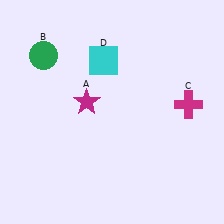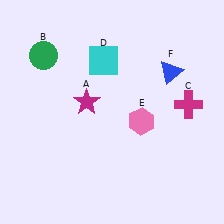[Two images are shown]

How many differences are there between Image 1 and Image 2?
There are 2 differences between the two images.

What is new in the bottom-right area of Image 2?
A pink hexagon (E) was added in the bottom-right area of Image 2.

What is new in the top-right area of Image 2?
A blue triangle (F) was added in the top-right area of Image 2.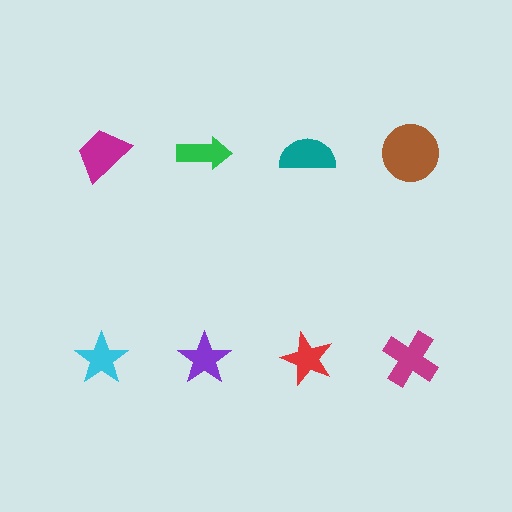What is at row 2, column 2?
A purple star.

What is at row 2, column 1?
A cyan star.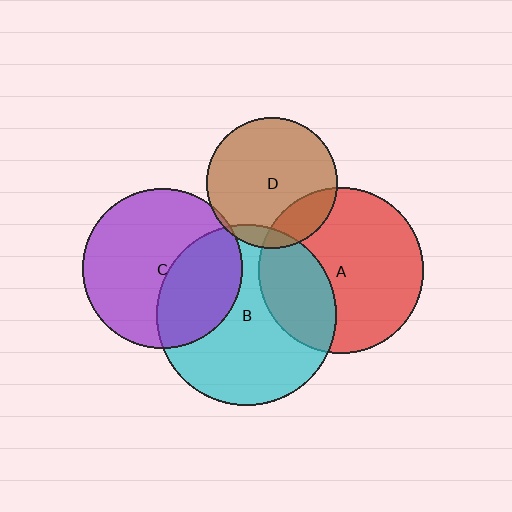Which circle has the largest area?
Circle B (cyan).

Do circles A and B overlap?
Yes.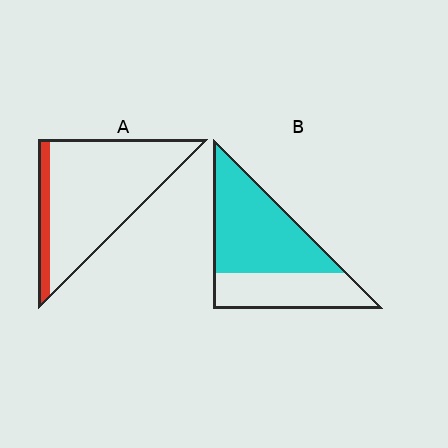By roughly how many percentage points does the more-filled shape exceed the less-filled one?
By roughly 50 percentage points (B over A).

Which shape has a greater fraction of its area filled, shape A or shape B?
Shape B.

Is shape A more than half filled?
No.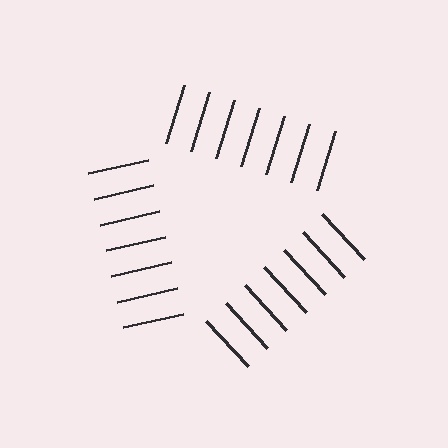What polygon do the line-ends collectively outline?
An illusory triangle — the line segments terminate on its edges but no continuous stroke is drawn.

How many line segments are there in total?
21 — 7 along each of the 3 edges.